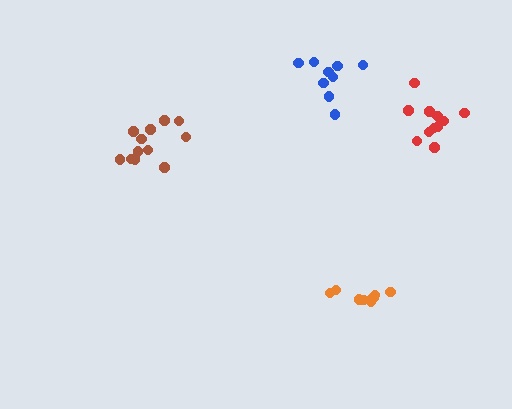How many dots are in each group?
Group 1: 12 dots, Group 2: 10 dots, Group 3: 9 dots, Group 4: 11 dots (42 total).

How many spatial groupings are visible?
There are 4 spatial groupings.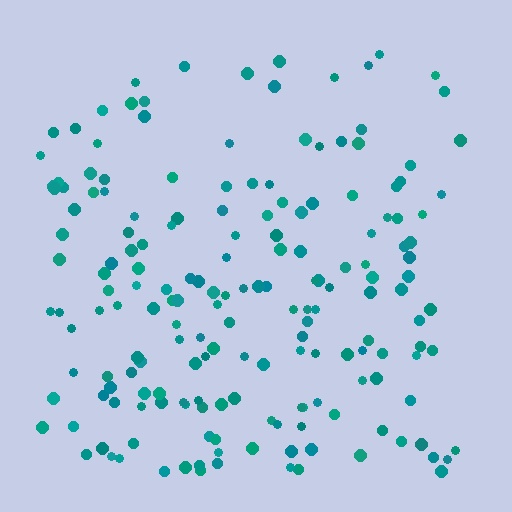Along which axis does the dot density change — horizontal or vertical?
Vertical.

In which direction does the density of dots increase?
From top to bottom, with the bottom side densest.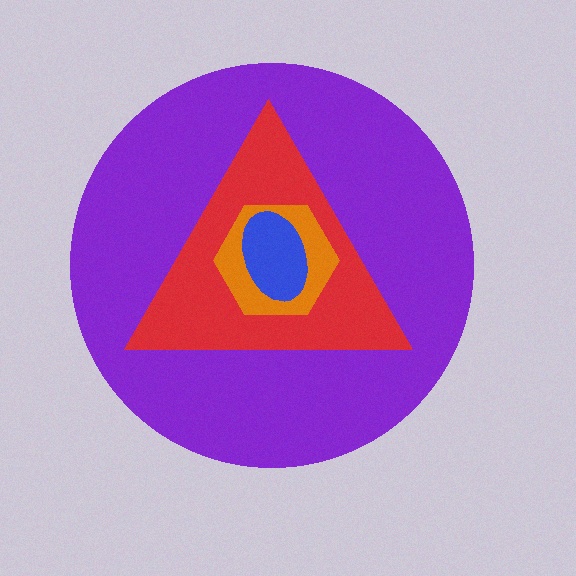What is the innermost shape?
The blue ellipse.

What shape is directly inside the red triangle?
The orange hexagon.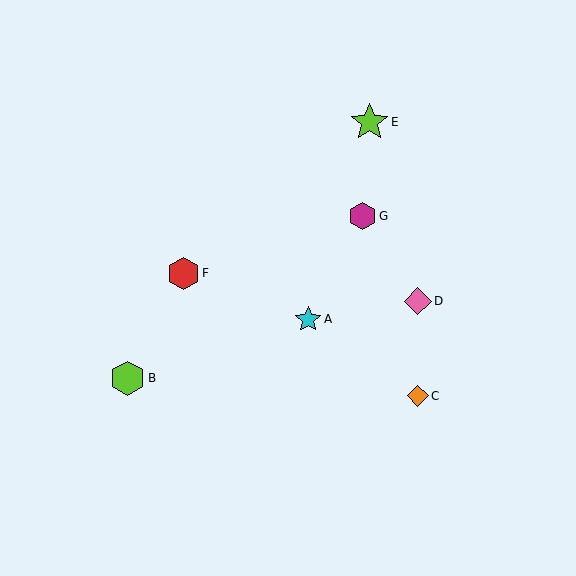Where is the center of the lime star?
The center of the lime star is at (369, 122).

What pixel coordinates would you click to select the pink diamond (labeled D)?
Click at (418, 301) to select the pink diamond D.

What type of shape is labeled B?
Shape B is a lime hexagon.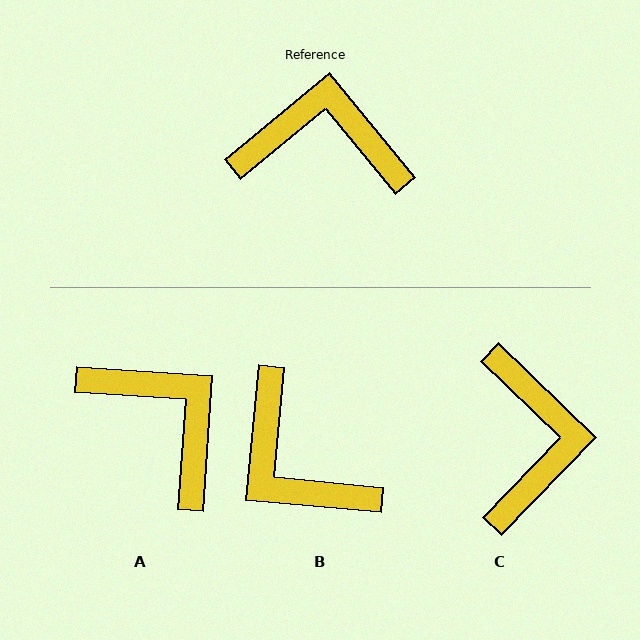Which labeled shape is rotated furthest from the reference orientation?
B, about 135 degrees away.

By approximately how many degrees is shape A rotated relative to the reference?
Approximately 43 degrees clockwise.